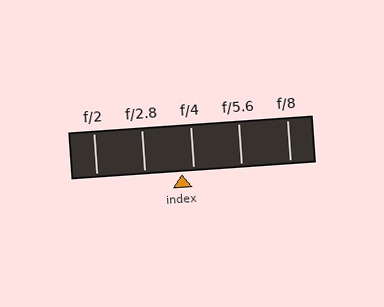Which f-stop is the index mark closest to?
The index mark is closest to f/4.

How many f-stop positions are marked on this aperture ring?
There are 5 f-stop positions marked.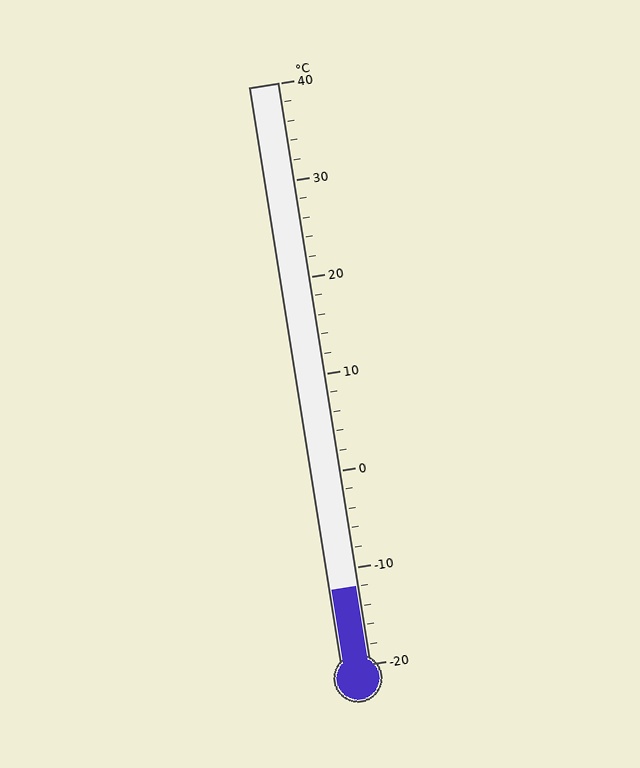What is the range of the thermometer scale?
The thermometer scale ranges from -20°C to 40°C.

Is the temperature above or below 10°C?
The temperature is below 10°C.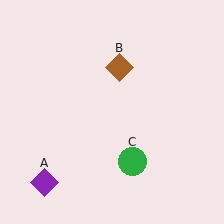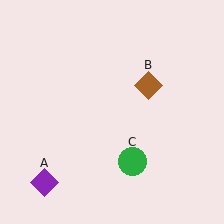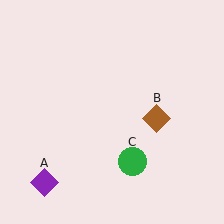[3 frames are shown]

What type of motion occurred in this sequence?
The brown diamond (object B) rotated clockwise around the center of the scene.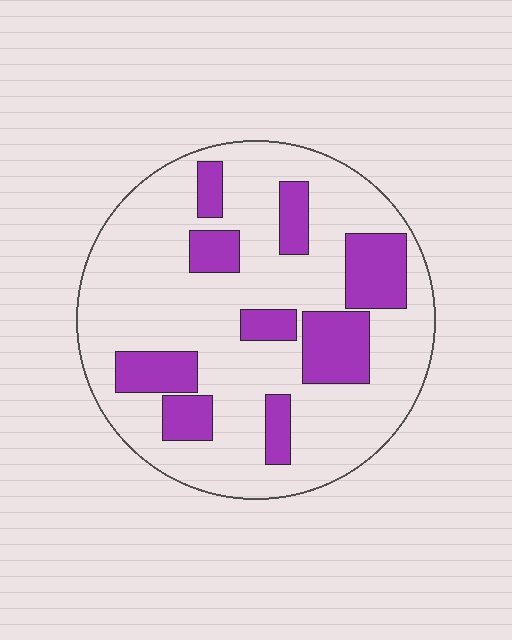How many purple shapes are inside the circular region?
9.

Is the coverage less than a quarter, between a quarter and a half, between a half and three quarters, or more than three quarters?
Less than a quarter.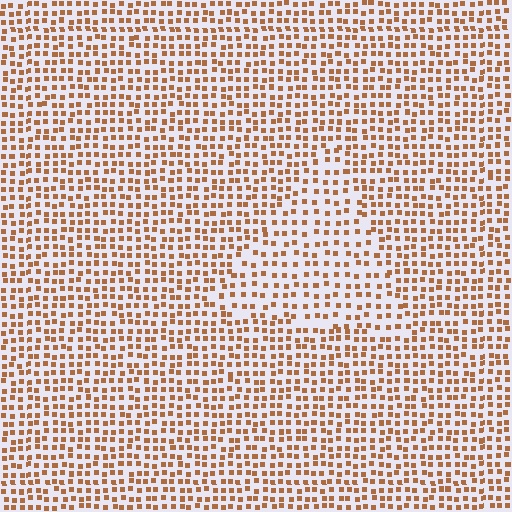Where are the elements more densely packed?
The elements are more densely packed outside the triangle boundary.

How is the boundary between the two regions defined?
The boundary is defined by a change in element density (approximately 1.5x ratio). All elements are the same color, size, and shape.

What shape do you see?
I see a triangle.